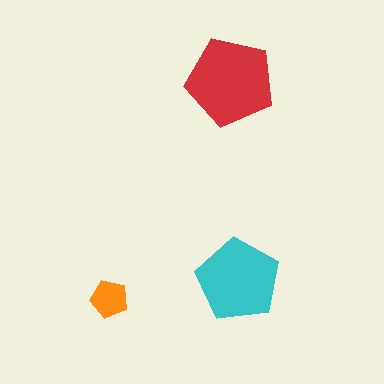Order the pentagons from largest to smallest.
the red one, the cyan one, the orange one.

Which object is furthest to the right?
The cyan pentagon is rightmost.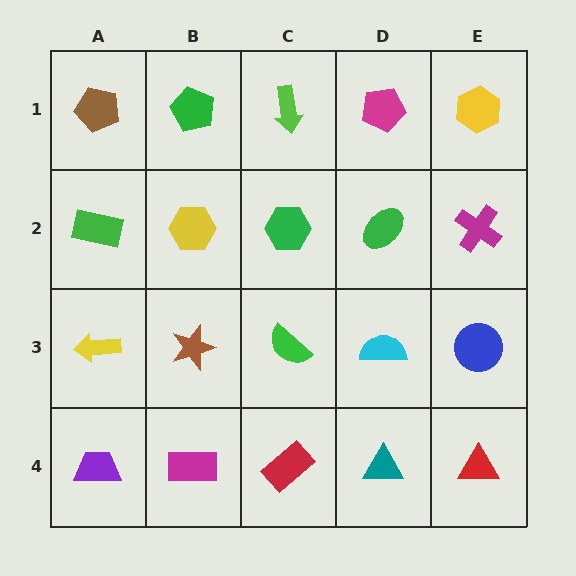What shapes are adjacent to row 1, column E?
A magenta cross (row 2, column E), a magenta pentagon (row 1, column D).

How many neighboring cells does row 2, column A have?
3.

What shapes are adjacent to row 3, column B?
A yellow hexagon (row 2, column B), a magenta rectangle (row 4, column B), a yellow arrow (row 3, column A), a green semicircle (row 3, column C).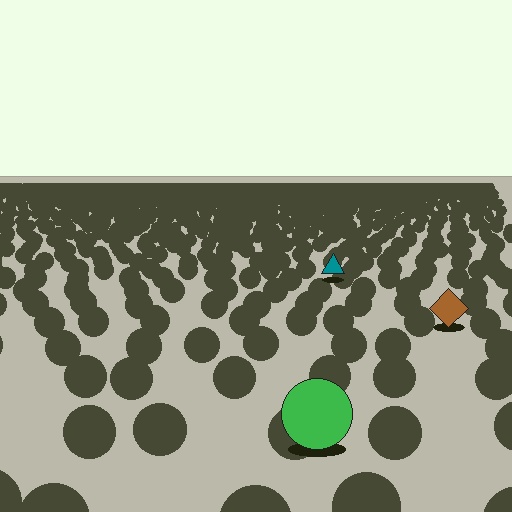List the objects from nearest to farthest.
From nearest to farthest: the green circle, the brown diamond, the teal triangle.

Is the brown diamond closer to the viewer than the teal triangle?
Yes. The brown diamond is closer — you can tell from the texture gradient: the ground texture is coarser near it.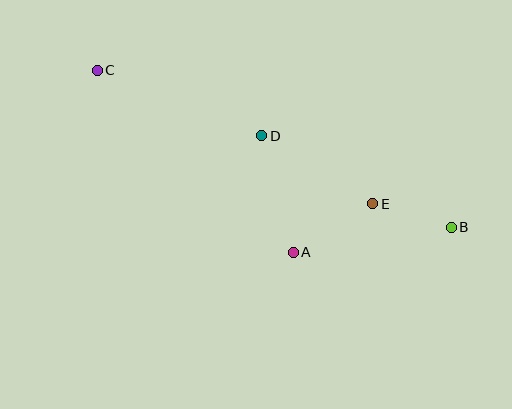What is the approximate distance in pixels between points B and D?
The distance between B and D is approximately 211 pixels.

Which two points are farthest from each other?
Points B and C are farthest from each other.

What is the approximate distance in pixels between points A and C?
The distance between A and C is approximately 267 pixels.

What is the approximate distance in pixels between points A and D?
The distance between A and D is approximately 121 pixels.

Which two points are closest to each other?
Points B and E are closest to each other.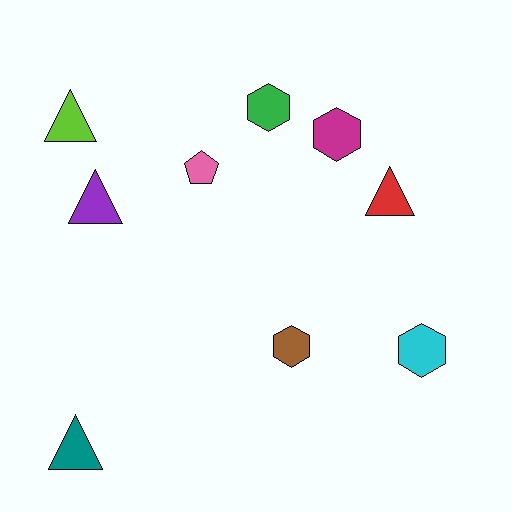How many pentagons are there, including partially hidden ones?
There is 1 pentagon.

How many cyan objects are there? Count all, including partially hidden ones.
There is 1 cyan object.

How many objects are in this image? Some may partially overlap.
There are 9 objects.